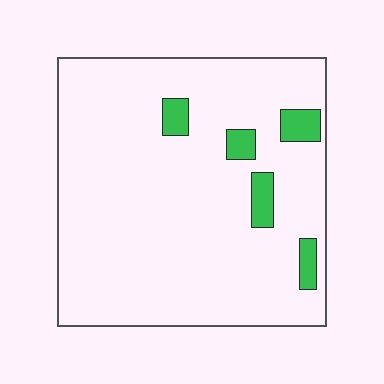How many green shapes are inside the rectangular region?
5.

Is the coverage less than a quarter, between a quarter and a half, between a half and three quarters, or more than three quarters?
Less than a quarter.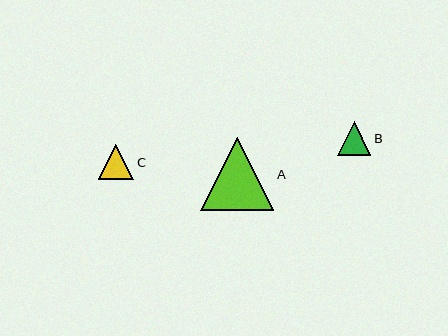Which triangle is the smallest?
Triangle B is the smallest with a size of approximately 33 pixels.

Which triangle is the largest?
Triangle A is the largest with a size of approximately 73 pixels.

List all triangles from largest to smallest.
From largest to smallest: A, C, B.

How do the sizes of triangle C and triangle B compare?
Triangle C and triangle B are approximately the same size.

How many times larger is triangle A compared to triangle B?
Triangle A is approximately 2.2 times the size of triangle B.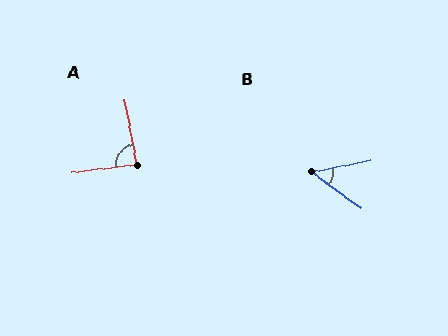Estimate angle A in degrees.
Approximately 86 degrees.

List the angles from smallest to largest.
B (47°), A (86°).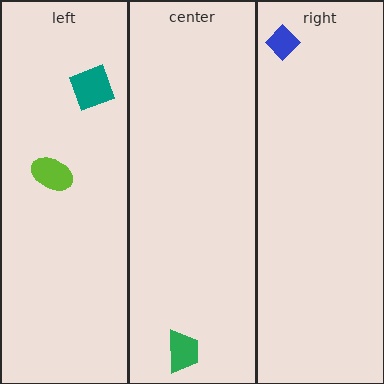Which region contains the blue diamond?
The right region.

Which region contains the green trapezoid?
The center region.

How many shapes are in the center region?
1.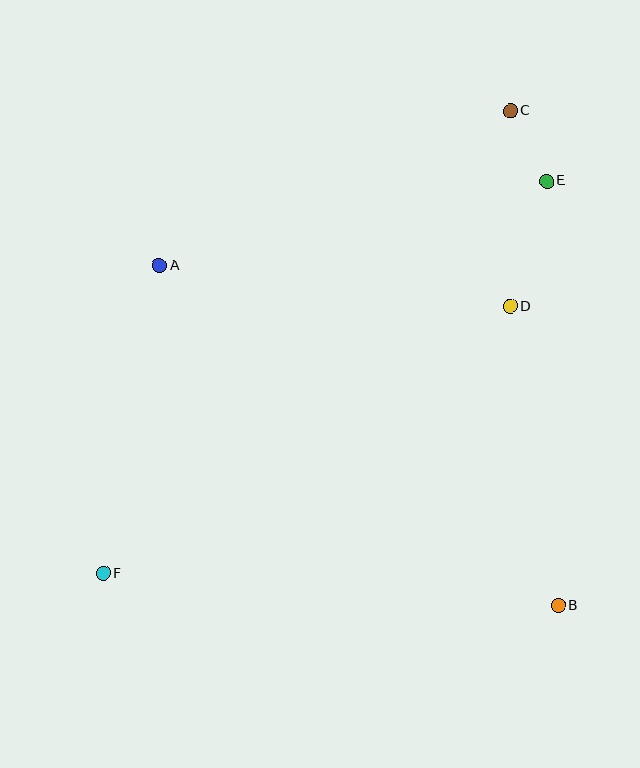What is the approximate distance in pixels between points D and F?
The distance between D and F is approximately 487 pixels.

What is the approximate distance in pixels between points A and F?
The distance between A and F is approximately 313 pixels.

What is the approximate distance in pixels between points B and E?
The distance between B and E is approximately 425 pixels.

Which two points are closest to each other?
Points C and E are closest to each other.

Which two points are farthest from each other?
Points C and F are farthest from each other.